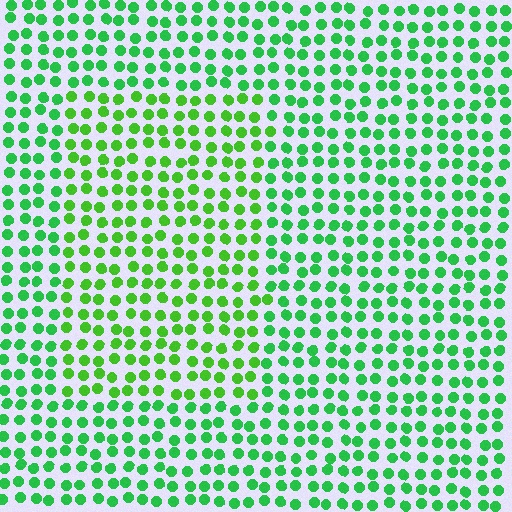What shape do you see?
I see a rectangle.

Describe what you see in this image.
The image is filled with small green elements in a uniform arrangement. A rectangle-shaped region is visible where the elements are tinted to a slightly different hue, forming a subtle color boundary.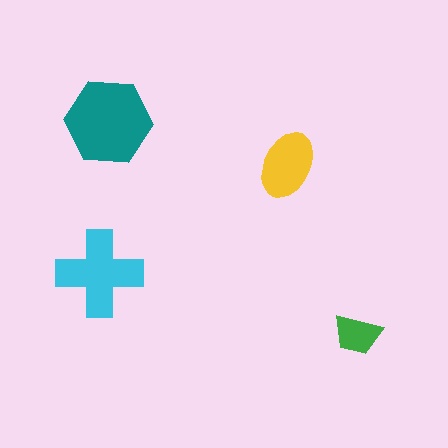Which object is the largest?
The teal hexagon.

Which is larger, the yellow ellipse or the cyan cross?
The cyan cross.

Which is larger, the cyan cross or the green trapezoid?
The cyan cross.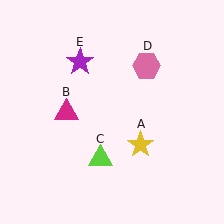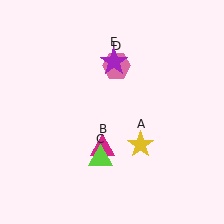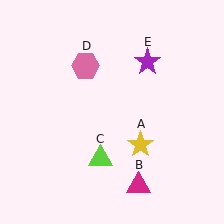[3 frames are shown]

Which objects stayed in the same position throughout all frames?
Yellow star (object A) and lime triangle (object C) remained stationary.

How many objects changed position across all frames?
3 objects changed position: magenta triangle (object B), pink hexagon (object D), purple star (object E).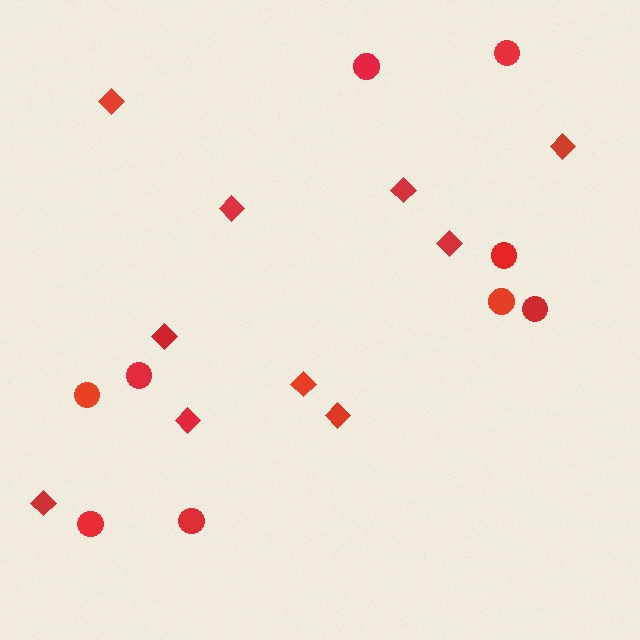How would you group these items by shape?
There are 2 groups: one group of diamonds (10) and one group of circles (9).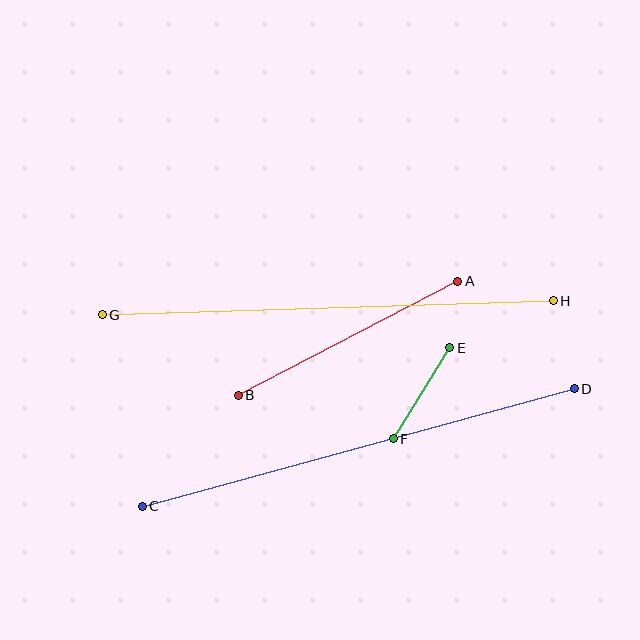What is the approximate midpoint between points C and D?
The midpoint is at approximately (358, 447) pixels.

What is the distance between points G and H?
The distance is approximately 451 pixels.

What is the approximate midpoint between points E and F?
The midpoint is at approximately (422, 393) pixels.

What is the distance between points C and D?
The distance is approximately 447 pixels.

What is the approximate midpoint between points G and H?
The midpoint is at approximately (328, 308) pixels.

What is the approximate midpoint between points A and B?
The midpoint is at approximately (348, 338) pixels.